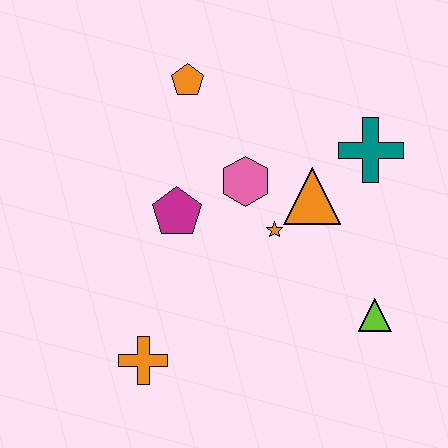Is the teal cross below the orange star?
No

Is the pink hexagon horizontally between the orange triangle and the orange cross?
Yes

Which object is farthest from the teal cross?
The orange cross is farthest from the teal cross.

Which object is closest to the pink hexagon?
The orange star is closest to the pink hexagon.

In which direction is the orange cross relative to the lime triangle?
The orange cross is to the left of the lime triangle.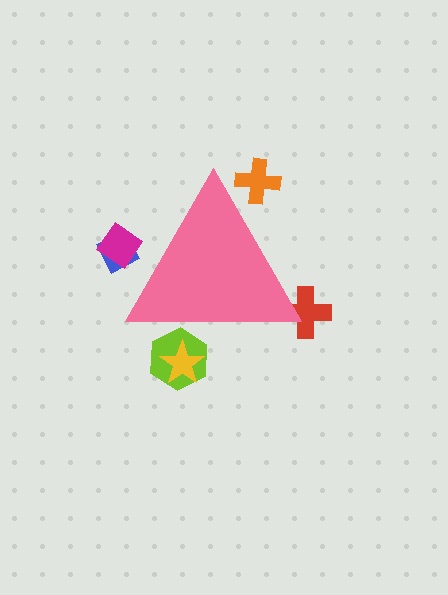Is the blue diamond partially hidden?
Yes, the blue diamond is partially hidden behind the pink triangle.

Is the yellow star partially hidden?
Yes, the yellow star is partially hidden behind the pink triangle.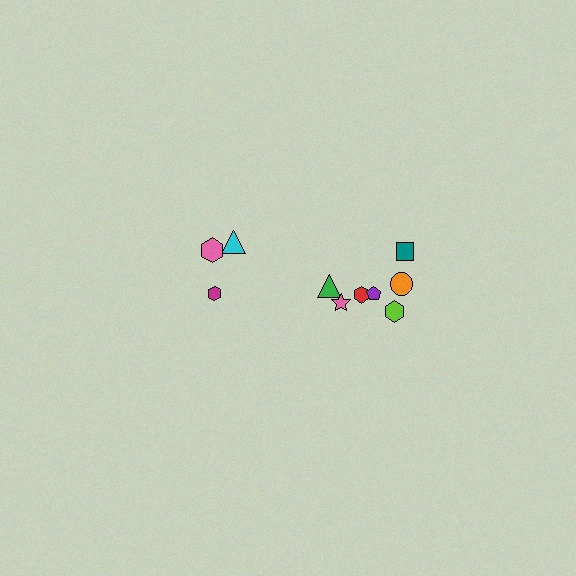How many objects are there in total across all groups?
There are 10 objects.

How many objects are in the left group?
There are 3 objects.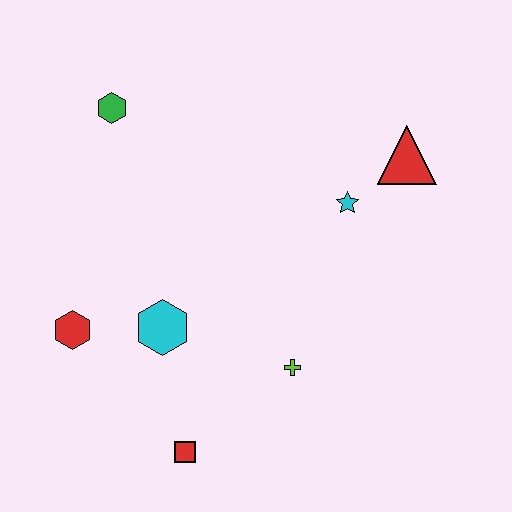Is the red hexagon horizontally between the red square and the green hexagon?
No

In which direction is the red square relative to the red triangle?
The red square is below the red triangle.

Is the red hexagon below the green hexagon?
Yes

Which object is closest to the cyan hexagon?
The red hexagon is closest to the cyan hexagon.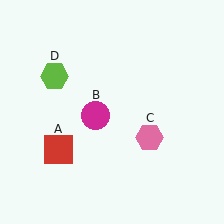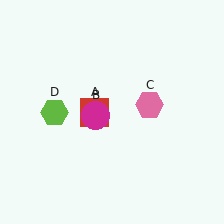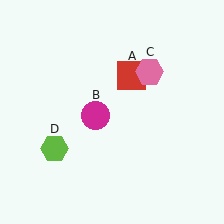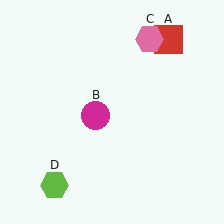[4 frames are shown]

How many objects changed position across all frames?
3 objects changed position: red square (object A), pink hexagon (object C), lime hexagon (object D).